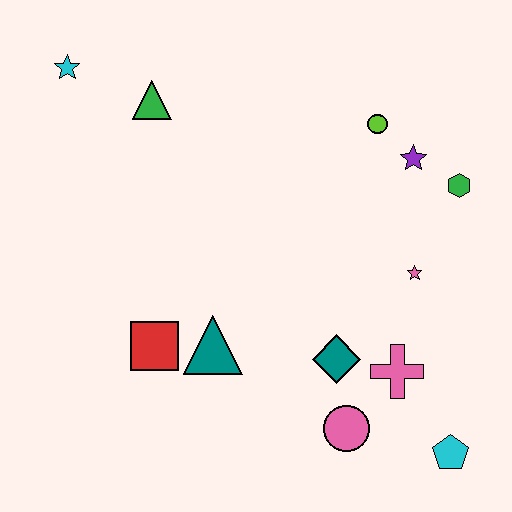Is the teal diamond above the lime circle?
No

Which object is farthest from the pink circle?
The cyan star is farthest from the pink circle.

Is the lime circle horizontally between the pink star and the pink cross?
No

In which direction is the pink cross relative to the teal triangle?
The pink cross is to the right of the teal triangle.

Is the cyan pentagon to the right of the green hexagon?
No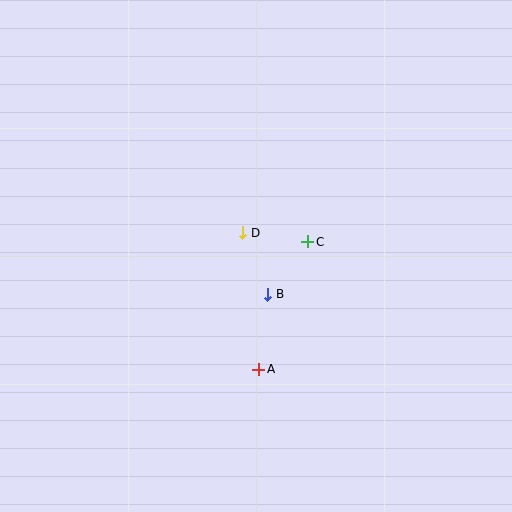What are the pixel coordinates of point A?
Point A is at (259, 369).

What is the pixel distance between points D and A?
The distance between D and A is 138 pixels.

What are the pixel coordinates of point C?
Point C is at (308, 242).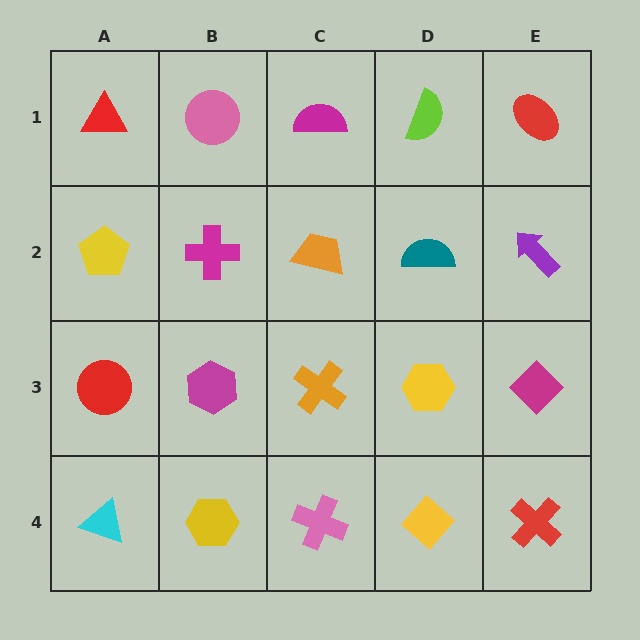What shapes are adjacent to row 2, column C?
A magenta semicircle (row 1, column C), an orange cross (row 3, column C), a magenta cross (row 2, column B), a teal semicircle (row 2, column D).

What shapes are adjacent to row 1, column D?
A teal semicircle (row 2, column D), a magenta semicircle (row 1, column C), a red ellipse (row 1, column E).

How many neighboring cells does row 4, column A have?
2.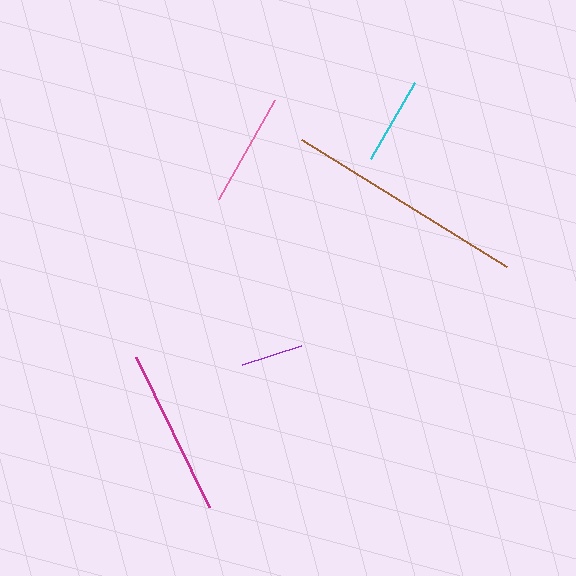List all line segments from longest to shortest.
From longest to shortest: brown, magenta, pink, cyan, purple.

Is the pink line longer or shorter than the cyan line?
The pink line is longer than the cyan line.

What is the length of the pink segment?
The pink segment is approximately 114 pixels long.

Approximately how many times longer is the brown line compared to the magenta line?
The brown line is approximately 1.4 times the length of the magenta line.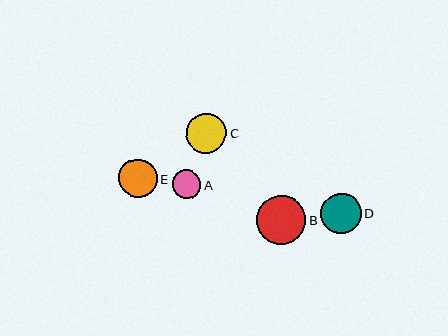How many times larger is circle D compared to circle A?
Circle D is approximately 1.4 times the size of circle A.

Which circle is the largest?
Circle B is the largest with a size of approximately 49 pixels.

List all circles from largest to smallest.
From largest to smallest: B, D, C, E, A.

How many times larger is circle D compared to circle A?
Circle D is approximately 1.4 times the size of circle A.